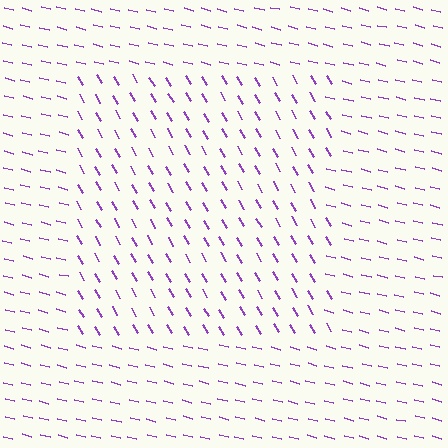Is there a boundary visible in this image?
Yes, there is a texture boundary formed by a change in line orientation.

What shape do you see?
I see a rectangle.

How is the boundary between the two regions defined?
The boundary is defined purely by a change in line orientation (approximately 45 degrees difference). All lines are the same color and thickness.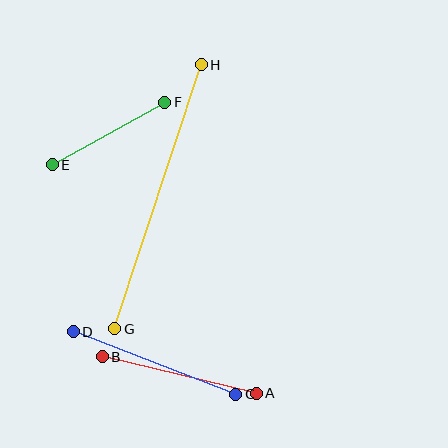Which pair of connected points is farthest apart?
Points G and H are farthest apart.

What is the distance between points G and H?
The distance is approximately 277 pixels.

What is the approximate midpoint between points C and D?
The midpoint is at approximately (155, 363) pixels.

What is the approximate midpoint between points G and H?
The midpoint is at approximately (158, 197) pixels.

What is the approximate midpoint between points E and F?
The midpoint is at approximately (109, 134) pixels.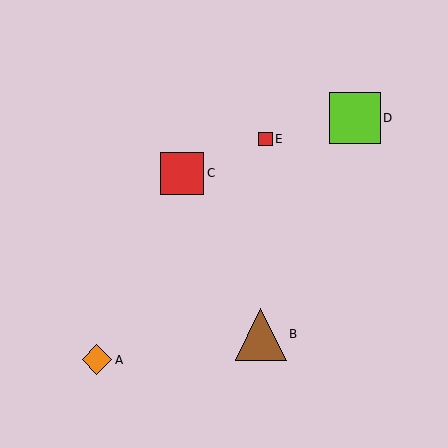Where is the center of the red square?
The center of the red square is at (182, 173).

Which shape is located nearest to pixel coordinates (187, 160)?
The red square (labeled C) at (182, 173) is nearest to that location.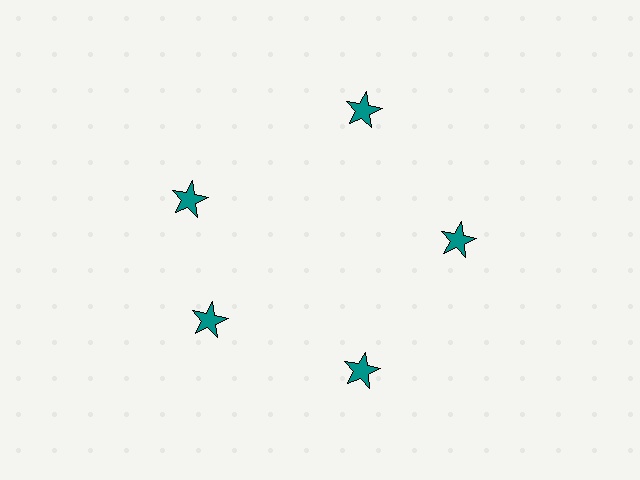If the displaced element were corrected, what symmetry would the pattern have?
It would have 5-fold rotational symmetry — the pattern would map onto itself every 72 degrees.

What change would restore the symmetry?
The symmetry would be restored by rotating it back into even spacing with its neighbors so that all 5 stars sit at equal angles and equal distance from the center.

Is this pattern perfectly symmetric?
No. The 5 teal stars are arranged in a ring, but one element near the 10 o'clock position is rotated out of alignment along the ring, breaking the 5-fold rotational symmetry.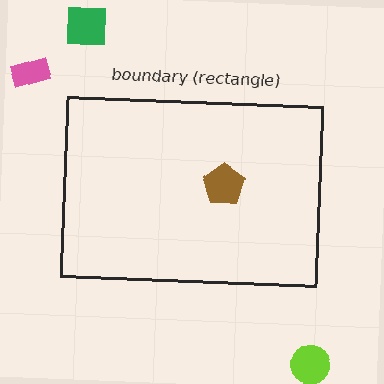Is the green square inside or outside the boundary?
Outside.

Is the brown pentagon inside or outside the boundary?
Inside.